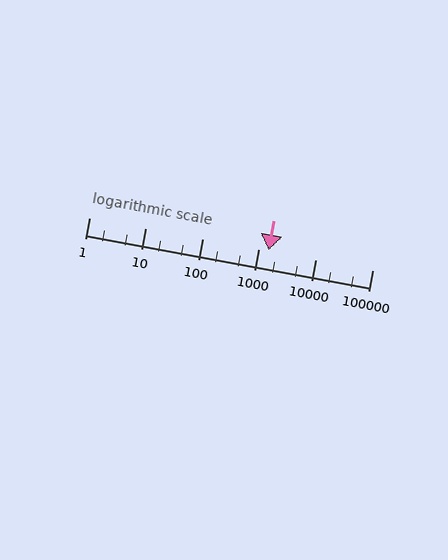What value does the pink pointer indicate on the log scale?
The pointer indicates approximately 1500.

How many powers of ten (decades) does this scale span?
The scale spans 5 decades, from 1 to 100000.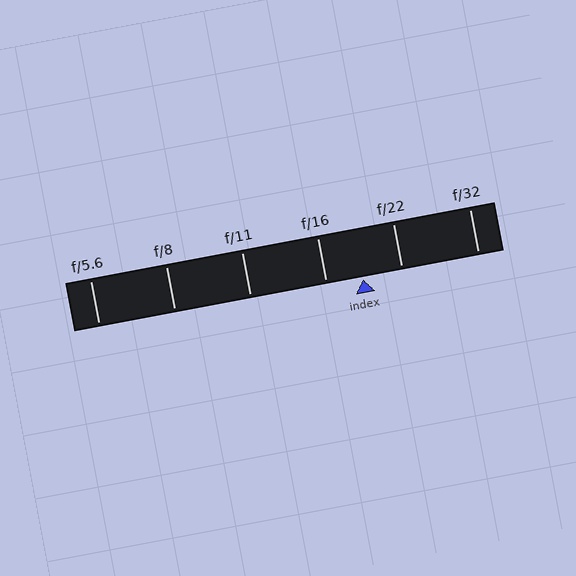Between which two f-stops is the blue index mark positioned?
The index mark is between f/16 and f/22.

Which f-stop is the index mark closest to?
The index mark is closest to f/16.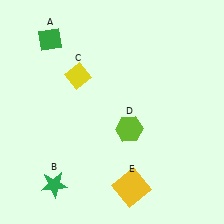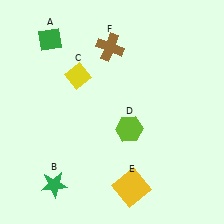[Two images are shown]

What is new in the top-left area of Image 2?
A brown cross (F) was added in the top-left area of Image 2.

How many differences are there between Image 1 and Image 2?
There is 1 difference between the two images.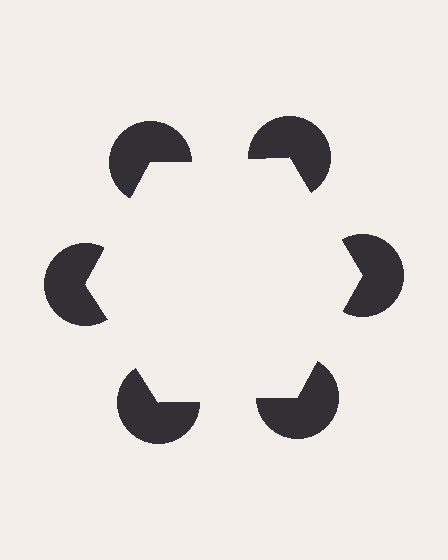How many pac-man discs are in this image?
There are 6 — one at each vertex of the illusory hexagon.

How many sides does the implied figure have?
6 sides.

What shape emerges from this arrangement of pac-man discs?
An illusory hexagon — its edges are inferred from the aligned wedge cuts in the pac-man discs, not physically drawn.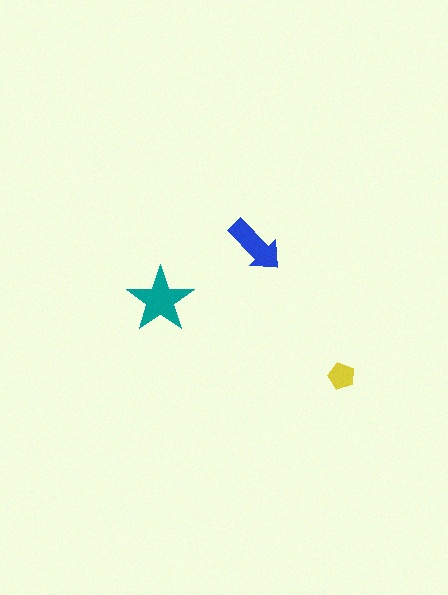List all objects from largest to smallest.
The teal star, the blue arrow, the yellow pentagon.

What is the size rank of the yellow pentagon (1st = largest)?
3rd.